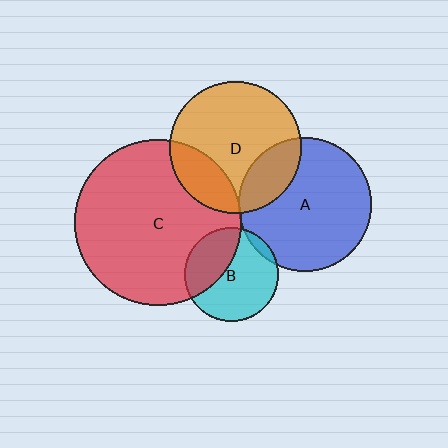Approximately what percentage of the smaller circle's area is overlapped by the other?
Approximately 20%.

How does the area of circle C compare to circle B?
Approximately 3.1 times.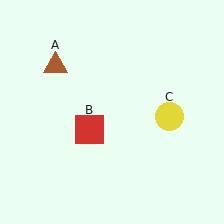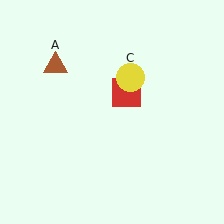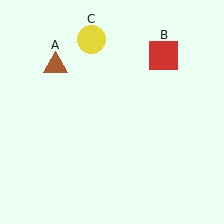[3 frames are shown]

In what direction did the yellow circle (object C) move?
The yellow circle (object C) moved up and to the left.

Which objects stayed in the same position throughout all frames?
Brown triangle (object A) remained stationary.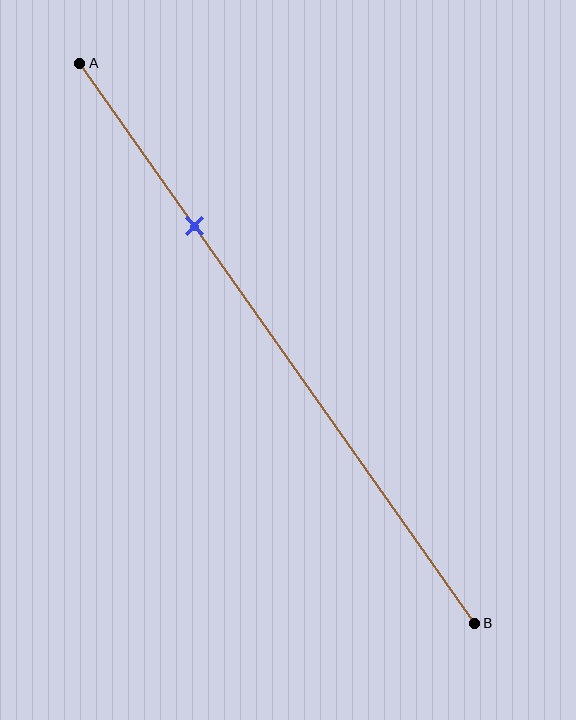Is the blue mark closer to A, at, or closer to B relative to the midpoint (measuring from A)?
The blue mark is closer to point A than the midpoint of segment AB.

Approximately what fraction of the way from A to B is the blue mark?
The blue mark is approximately 30% of the way from A to B.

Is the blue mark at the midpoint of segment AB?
No, the mark is at about 30% from A, not at the 50% midpoint.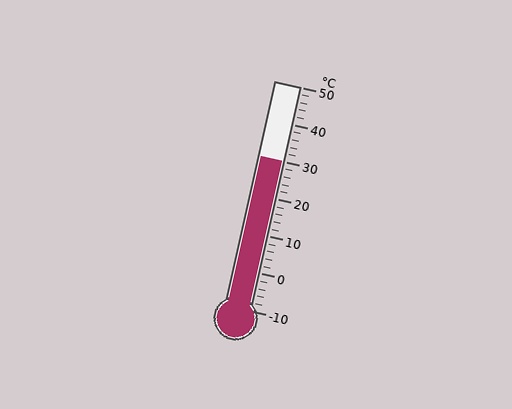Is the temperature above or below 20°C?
The temperature is above 20°C.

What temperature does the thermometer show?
The thermometer shows approximately 30°C.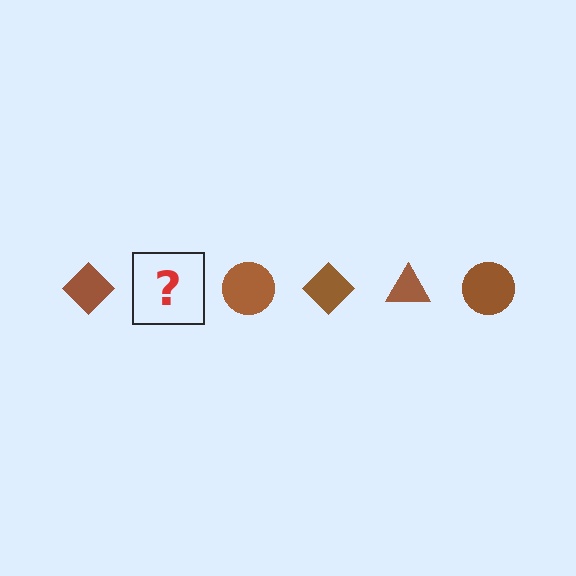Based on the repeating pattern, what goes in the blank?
The blank should be a brown triangle.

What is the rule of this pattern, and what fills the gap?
The rule is that the pattern cycles through diamond, triangle, circle shapes in brown. The gap should be filled with a brown triangle.